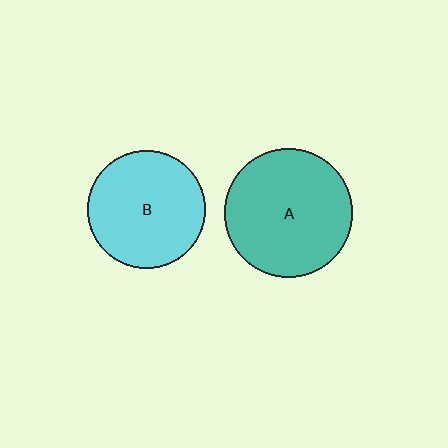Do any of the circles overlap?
No, none of the circles overlap.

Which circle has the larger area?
Circle A (teal).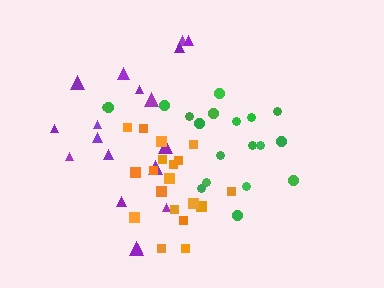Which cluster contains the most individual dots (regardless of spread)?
Green (20).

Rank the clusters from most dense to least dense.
orange, green, purple.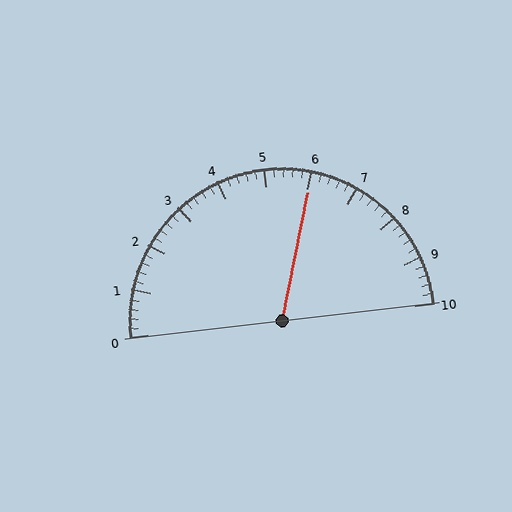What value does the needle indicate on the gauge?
The needle indicates approximately 6.0.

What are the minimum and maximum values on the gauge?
The gauge ranges from 0 to 10.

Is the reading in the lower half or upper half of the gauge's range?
The reading is in the upper half of the range (0 to 10).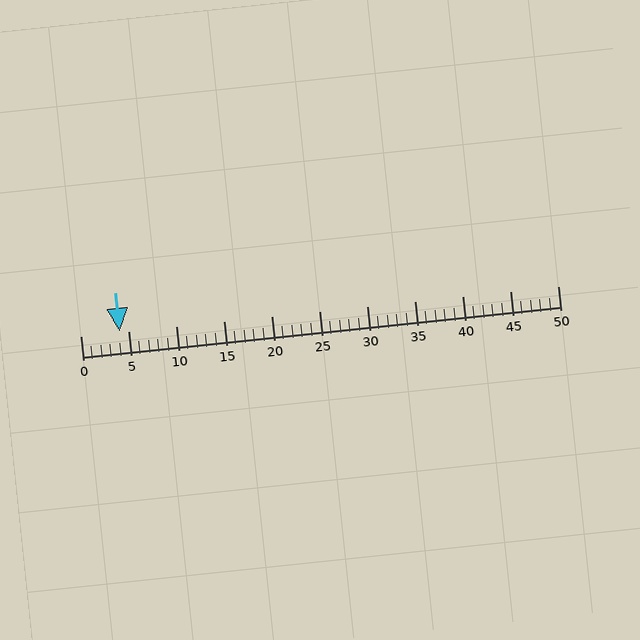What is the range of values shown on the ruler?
The ruler shows values from 0 to 50.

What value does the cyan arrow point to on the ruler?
The cyan arrow points to approximately 4.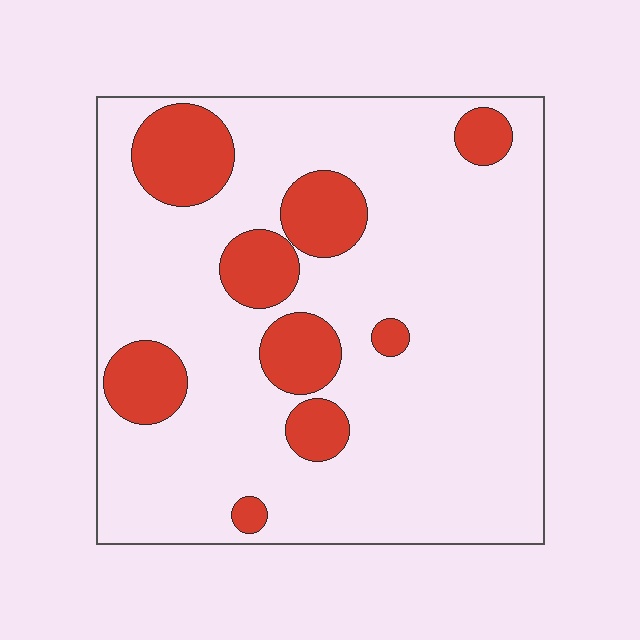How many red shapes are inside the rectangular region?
9.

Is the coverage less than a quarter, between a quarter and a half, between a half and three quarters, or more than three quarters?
Less than a quarter.